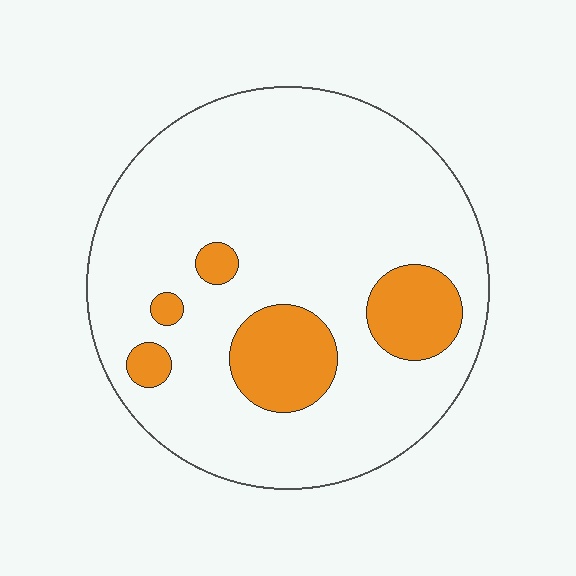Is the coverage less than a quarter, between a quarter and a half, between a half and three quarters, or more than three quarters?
Less than a quarter.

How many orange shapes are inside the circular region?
5.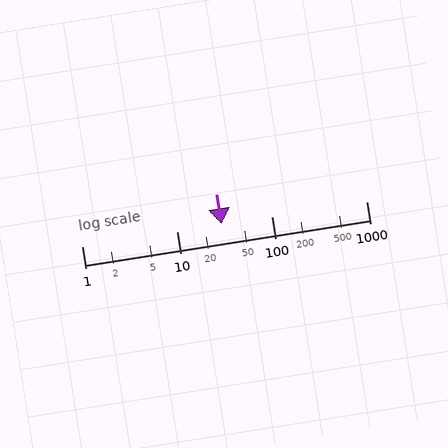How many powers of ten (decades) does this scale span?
The scale spans 3 decades, from 1 to 1000.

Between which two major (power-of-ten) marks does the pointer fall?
The pointer is between 10 and 100.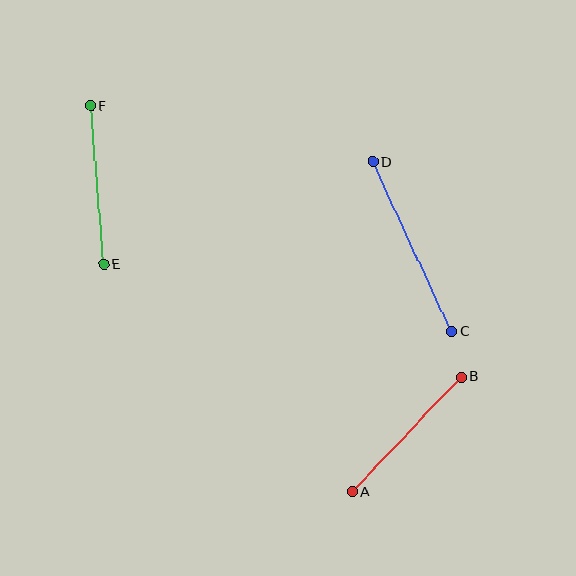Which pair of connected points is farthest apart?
Points C and D are farthest apart.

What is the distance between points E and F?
The distance is approximately 160 pixels.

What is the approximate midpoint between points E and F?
The midpoint is at approximately (97, 185) pixels.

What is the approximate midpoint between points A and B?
The midpoint is at approximately (407, 434) pixels.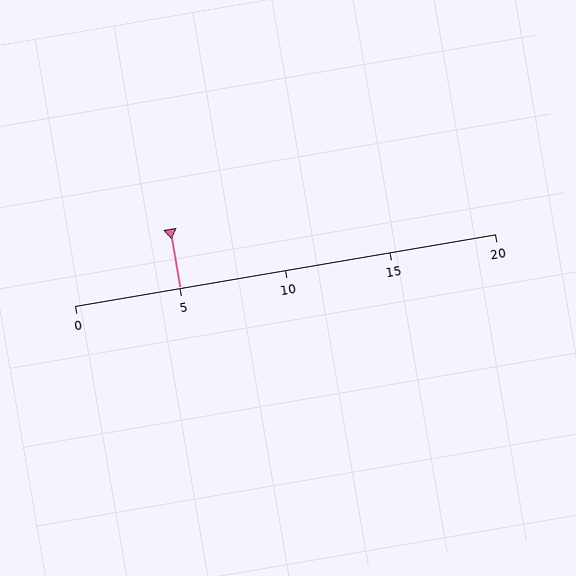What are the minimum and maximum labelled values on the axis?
The axis runs from 0 to 20.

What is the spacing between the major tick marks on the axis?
The major ticks are spaced 5 apart.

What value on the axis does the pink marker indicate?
The marker indicates approximately 5.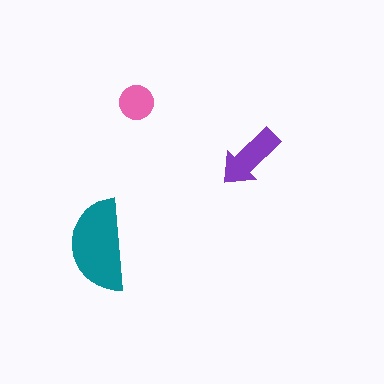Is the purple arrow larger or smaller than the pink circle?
Larger.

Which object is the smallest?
The pink circle.